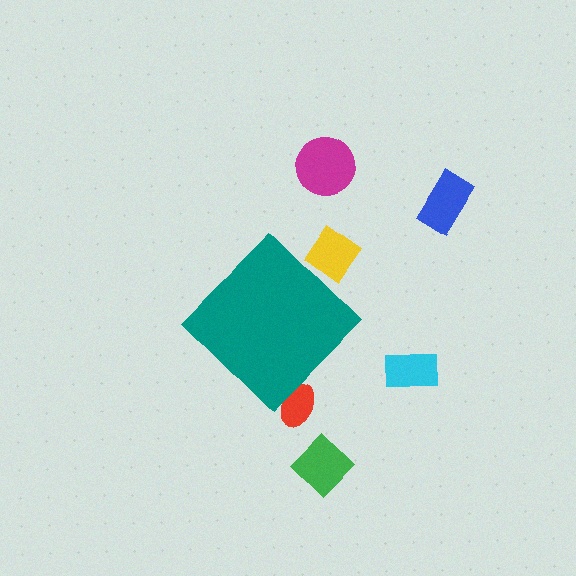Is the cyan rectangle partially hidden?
No, the cyan rectangle is fully visible.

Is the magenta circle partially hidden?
No, the magenta circle is fully visible.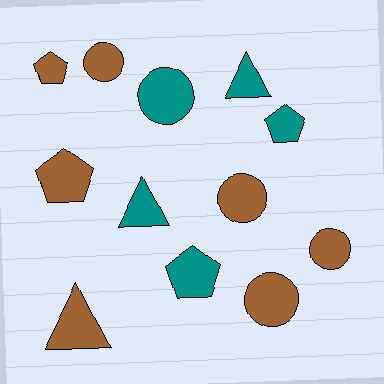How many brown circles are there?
There are 4 brown circles.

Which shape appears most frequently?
Circle, with 5 objects.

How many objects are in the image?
There are 12 objects.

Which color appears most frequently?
Brown, with 7 objects.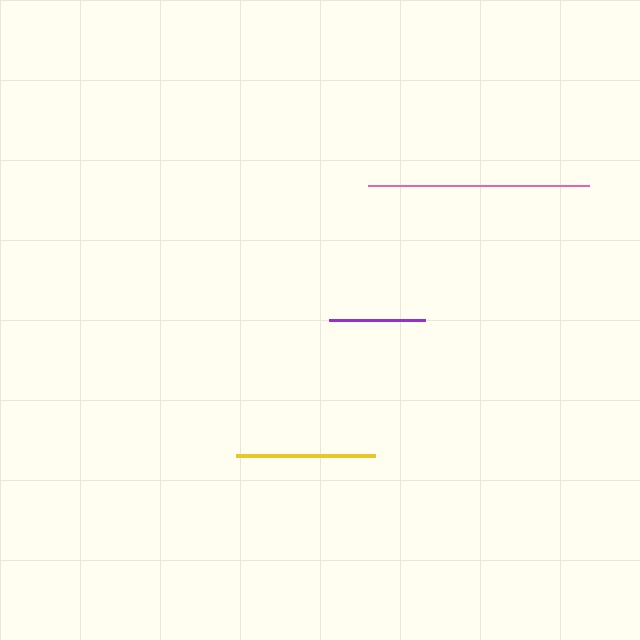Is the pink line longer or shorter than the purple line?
The pink line is longer than the purple line.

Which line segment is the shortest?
The purple line is the shortest at approximately 96 pixels.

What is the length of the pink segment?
The pink segment is approximately 221 pixels long.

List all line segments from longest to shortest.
From longest to shortest: pink, yellow, purple.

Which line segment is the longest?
The pink line is the longest at approximately 221 pixels.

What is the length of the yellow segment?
The yellow segment is approximately 139 pixels long.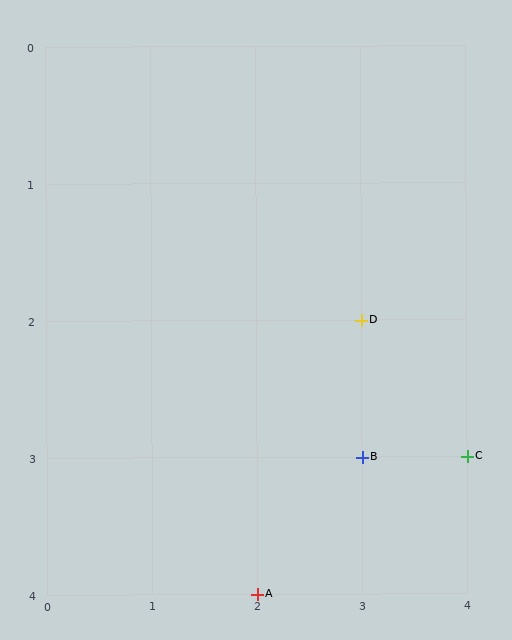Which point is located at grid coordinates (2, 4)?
Point A is at (2, 4).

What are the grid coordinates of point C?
Point C is at grid coordinates (4, 3).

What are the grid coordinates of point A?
Point A is at grid coordinates (2, 4).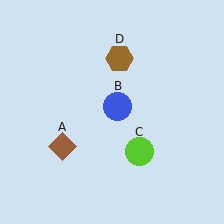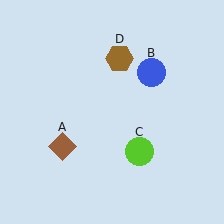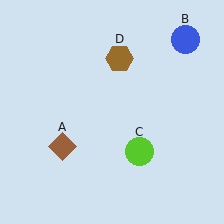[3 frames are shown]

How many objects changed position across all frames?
1 object changed position: blue circle (object B).